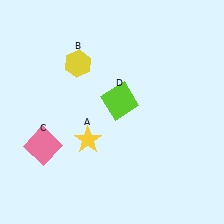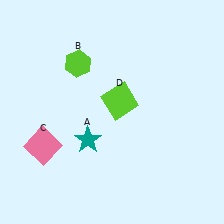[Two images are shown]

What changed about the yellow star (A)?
In Image 1, A is yellow. In Image 2, it changed to teal.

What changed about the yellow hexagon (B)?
In Image 1, B is yellow. In Image 2, it changed to lime.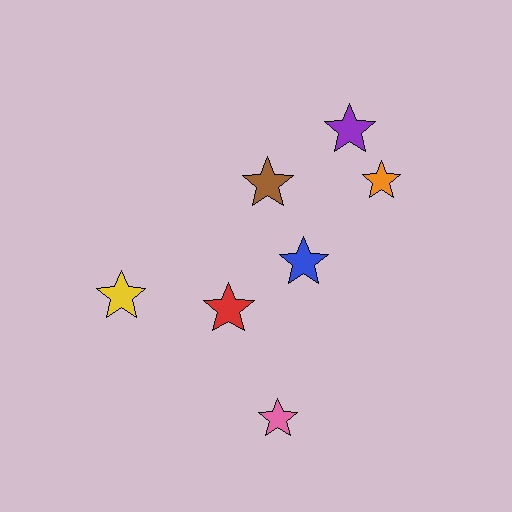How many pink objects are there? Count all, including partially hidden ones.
There is 1 pink object.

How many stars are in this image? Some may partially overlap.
There are 7 stars.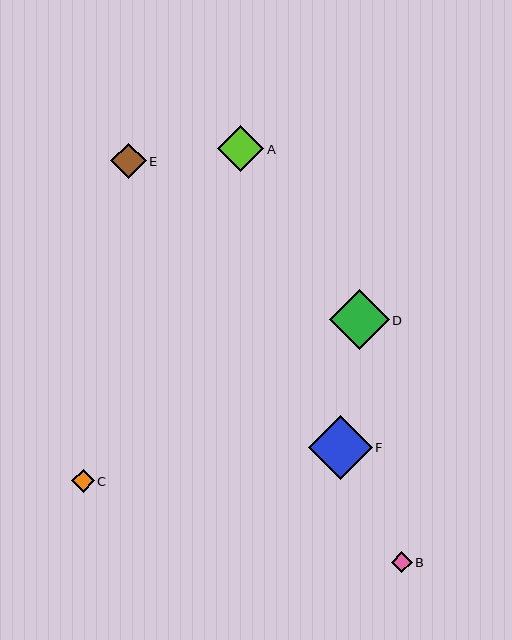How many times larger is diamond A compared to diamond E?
Diamond A is approximately 1.3 times the size of diamond E.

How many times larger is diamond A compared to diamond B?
Diamond A is approximately 2.2 times the size of diamond B.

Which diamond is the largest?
Diamond F is the largest with a size of approximately 64 pixels.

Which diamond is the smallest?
Diamond B is the smallest with a size of approximately 21 pixels.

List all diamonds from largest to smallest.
From largest to smallest: F, D, A, E, C, B.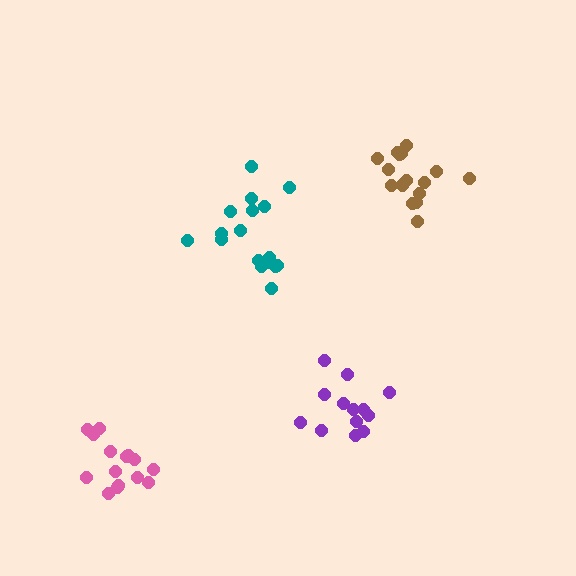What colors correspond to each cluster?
The clusters are colored: pink, purple, brown, teal.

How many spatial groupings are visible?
There are 4 spatial groupings.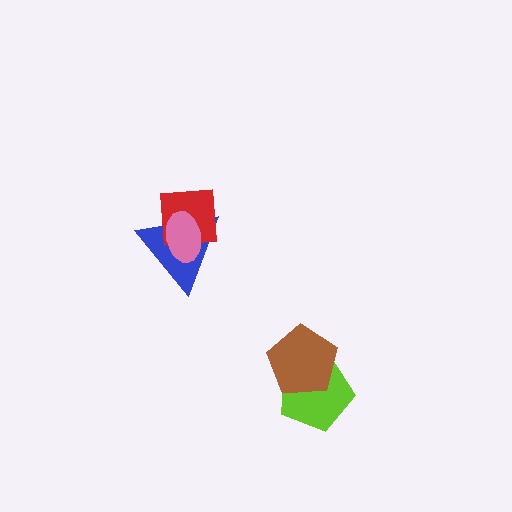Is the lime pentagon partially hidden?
Yes, it is partially covered by another shape.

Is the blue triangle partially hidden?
Yes, it is partially covered by another shape.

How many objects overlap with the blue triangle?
2 objects overlap with the blue triangle.